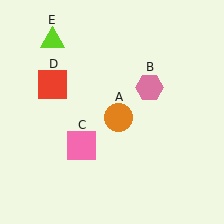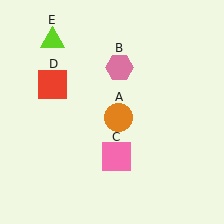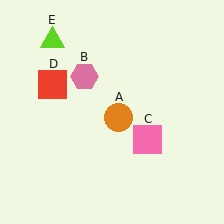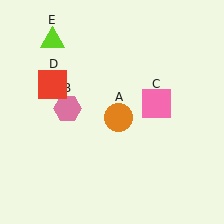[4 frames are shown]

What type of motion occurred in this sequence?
The pink hexagon (object B), pink square (object C) rotated counterclockwise around the center of the scene.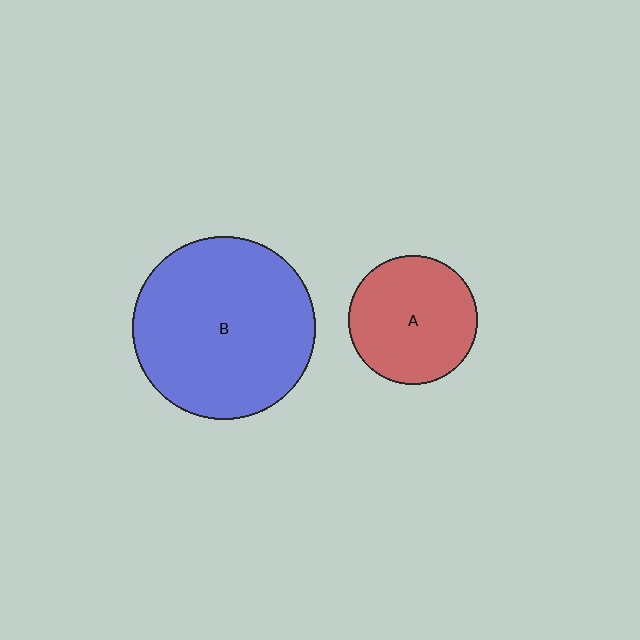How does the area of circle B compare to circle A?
Approximately 2.0 times.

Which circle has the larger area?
Circle B (blue).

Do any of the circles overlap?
No, none of the circles overlap.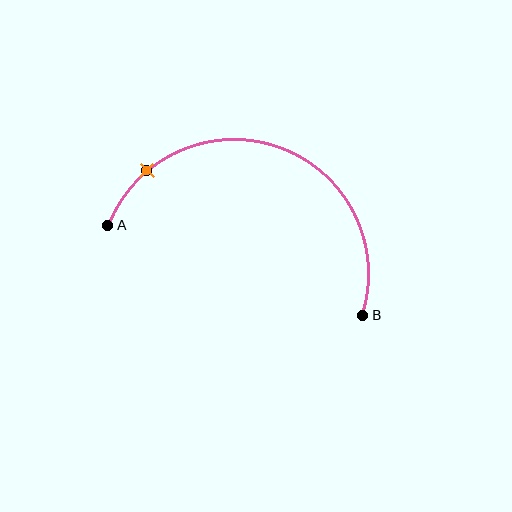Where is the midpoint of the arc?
The arc midpoint is the point on the curve farthest from the straight line joining A and B. It sits above that line.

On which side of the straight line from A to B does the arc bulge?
The arc bulges above the straight line connecting A and B.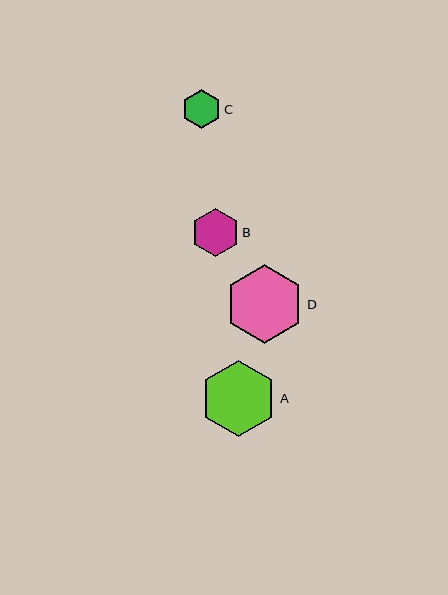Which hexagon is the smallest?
Hexagon C is the smallest with a size of approximately 40 pixels.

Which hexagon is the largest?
Hexagon D is the largest with a size of approximately 79 pixels.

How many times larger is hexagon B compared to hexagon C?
Hexagon B is approximately 1.2 times the size of hexagon C.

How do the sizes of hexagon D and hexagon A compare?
Hexagon D and hexagon A are approximately the same size.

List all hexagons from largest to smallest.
From largest to smallest: D, A, B, C.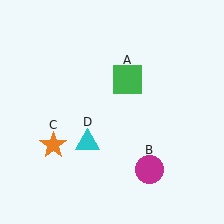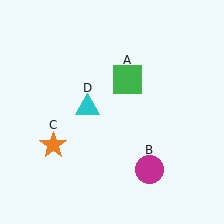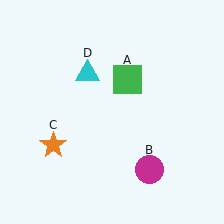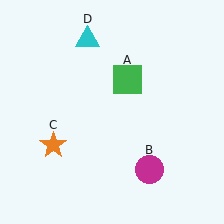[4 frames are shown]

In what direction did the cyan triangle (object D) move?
The cyan triangle (object D) moved up.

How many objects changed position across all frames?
1 object changed position: cyan triangle (object D).